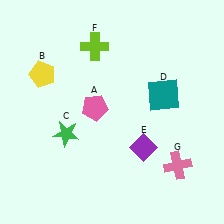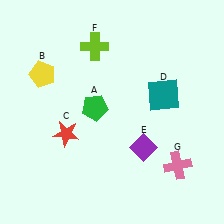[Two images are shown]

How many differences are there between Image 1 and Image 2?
There are 2 differences between the two images.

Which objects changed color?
A changed from pink to green. C changed from green to red.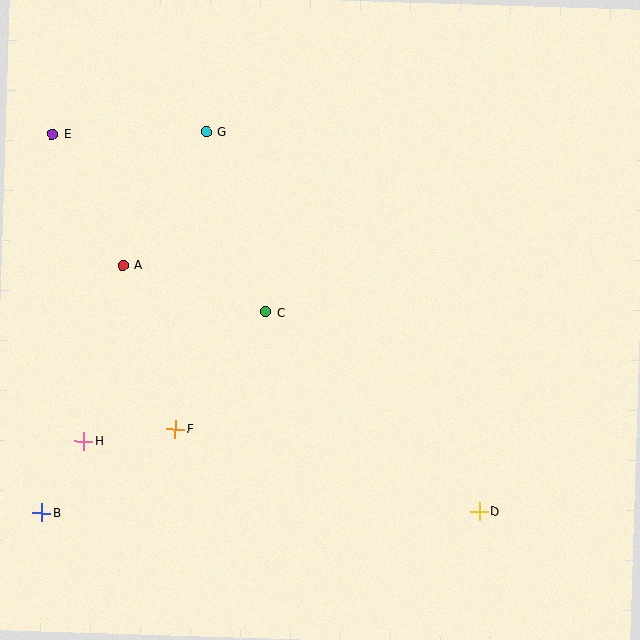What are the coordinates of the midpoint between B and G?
The midpoint between B and G is at (124, 322).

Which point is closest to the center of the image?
Point C at (266, 312) is closest to the center.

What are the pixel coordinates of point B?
Point B is at (42, 513).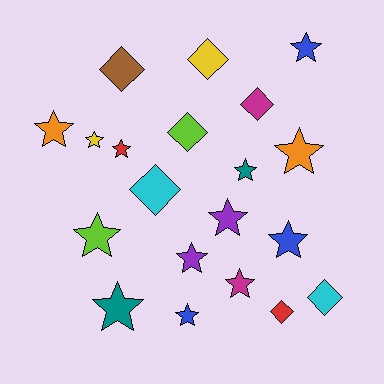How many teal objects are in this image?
There are 2 teal objects.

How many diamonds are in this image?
There are 7 diamonds.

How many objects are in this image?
There are 20 objects.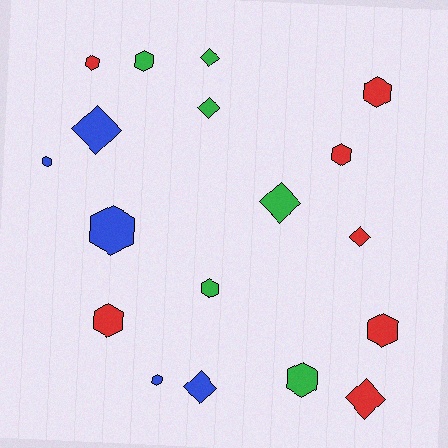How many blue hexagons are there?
There are 3 blue hexagons.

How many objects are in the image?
There are 18 objects.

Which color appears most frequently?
Red, with 7 objects.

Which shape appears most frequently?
Hexagon, with 11 objects.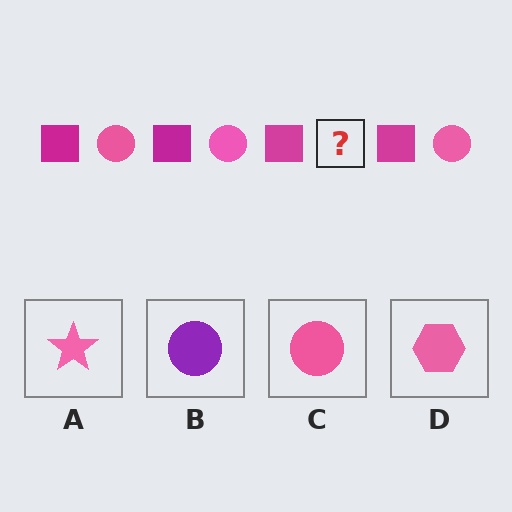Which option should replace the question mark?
Option C.